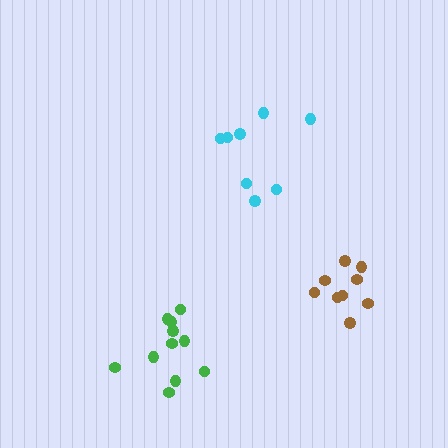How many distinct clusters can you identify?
There are 3 distinct clusters.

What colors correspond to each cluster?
The clusters are colored: cyan, green, brown.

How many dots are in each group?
Group 1: 8 dots, Group 2: 11 dots, Group 3: 9 dots (28 total).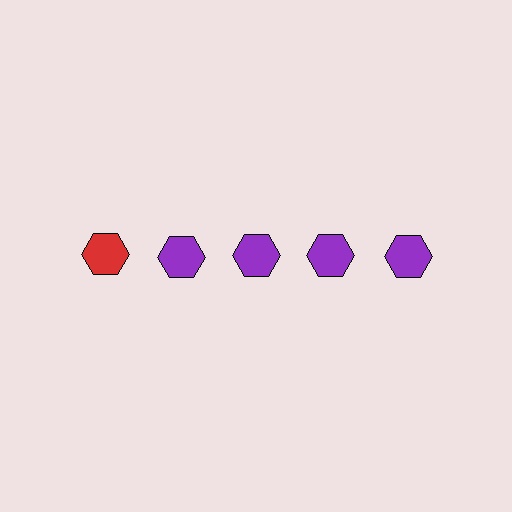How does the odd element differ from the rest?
It has a different color: red instead of purple.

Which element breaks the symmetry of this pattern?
The red hexagon in the top row, leftmost column breaks the symmetry. All other shapes are purple hexagons.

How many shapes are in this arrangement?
There are 5 shapes arranged in a grid pattern.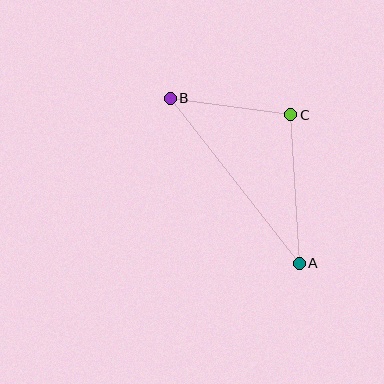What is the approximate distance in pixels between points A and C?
The distance between A and C is approximately 148 pixels.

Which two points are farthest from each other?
Points A and B are farthest from each other.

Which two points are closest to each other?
Points B and C are closest to each other.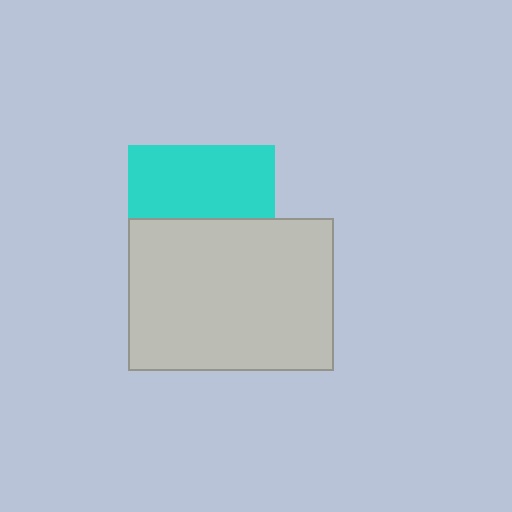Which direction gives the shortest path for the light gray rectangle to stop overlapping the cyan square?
Moving down gives the shortest separation.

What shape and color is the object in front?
The object in front is a light gray rectangle.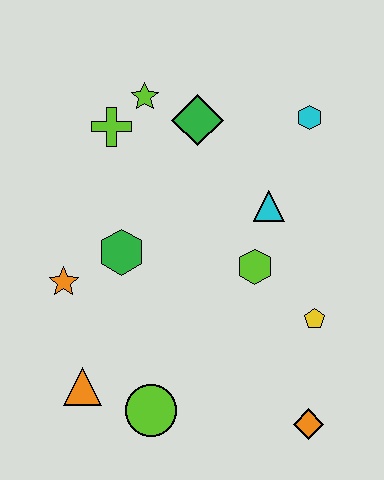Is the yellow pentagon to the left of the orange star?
No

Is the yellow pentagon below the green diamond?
Yes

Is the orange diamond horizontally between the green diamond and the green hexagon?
No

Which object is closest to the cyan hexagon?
The cyan triangle is closest to the cyan hexagon.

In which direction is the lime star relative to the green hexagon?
The lime star is above the green hexagon.